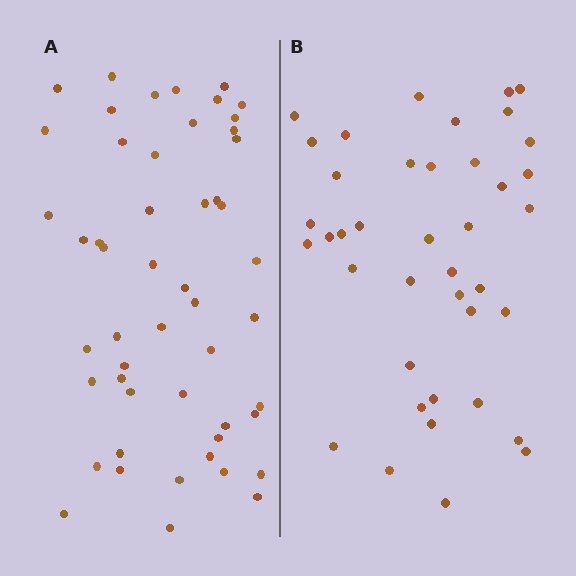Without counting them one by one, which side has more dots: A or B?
Region A (the left region) has more dots.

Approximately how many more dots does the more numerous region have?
Region A has roughly 12 or so more dots than region B.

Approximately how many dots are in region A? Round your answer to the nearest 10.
About 50 dots. (The exact count is 51, which rounds to 50.)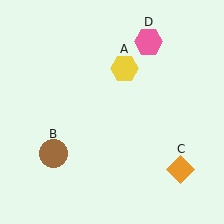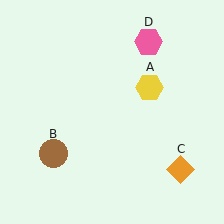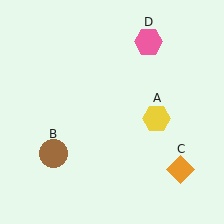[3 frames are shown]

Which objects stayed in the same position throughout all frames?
Brown circle (object B) and orange diamond (object C) and pink hexagon (object D) remained stationary.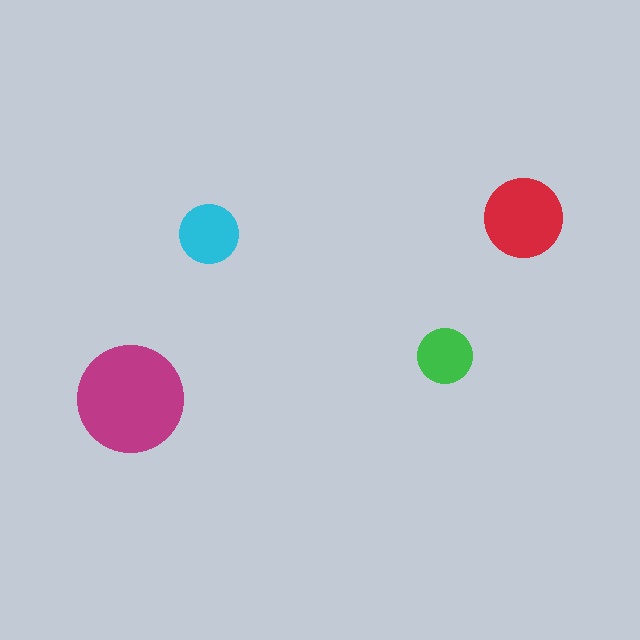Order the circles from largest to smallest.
the magenta one, the red one, the cyan one, the green one.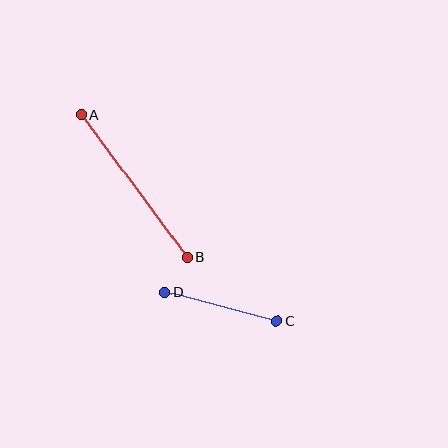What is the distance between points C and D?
The distance is approximately 116 pixels.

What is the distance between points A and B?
The distance is approximately 178 pixels.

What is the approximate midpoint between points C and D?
The midpoint is at approximately (220, 307) pixels.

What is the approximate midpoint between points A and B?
The midpoint is at approximately (135, 187) pixels.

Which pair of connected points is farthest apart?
Points A and B are farthest apart.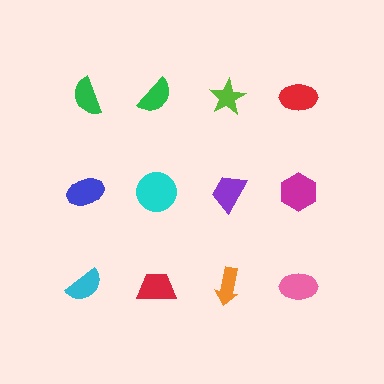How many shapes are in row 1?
4 shapes.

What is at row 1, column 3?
A lime star.